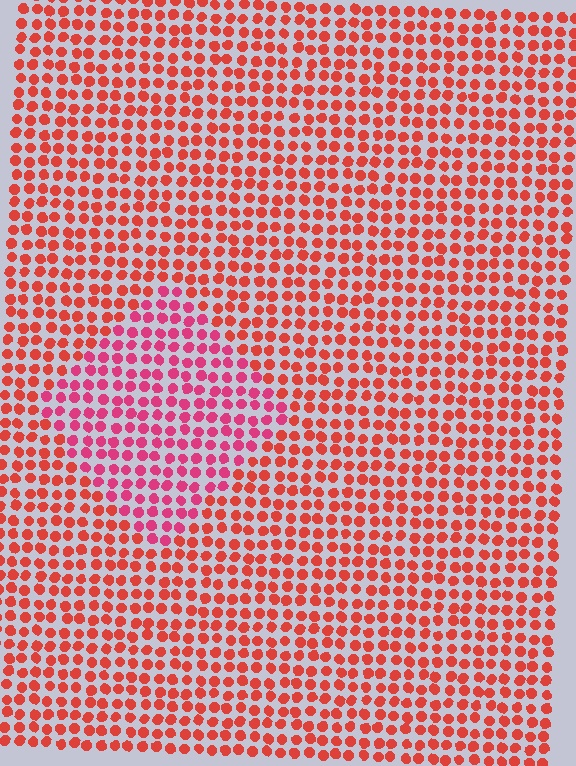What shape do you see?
I see a diamond.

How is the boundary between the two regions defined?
The boundary is defined purely by a slight shift in hue (about 28 degrees). Spacing, size, and orientation are identical on both sides.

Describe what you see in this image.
The image is filled with small red elements in a uniform arrangement. A diamond-shaped region is visible where the elements are tinted to a slightly different hue, forming a subtle color boundary.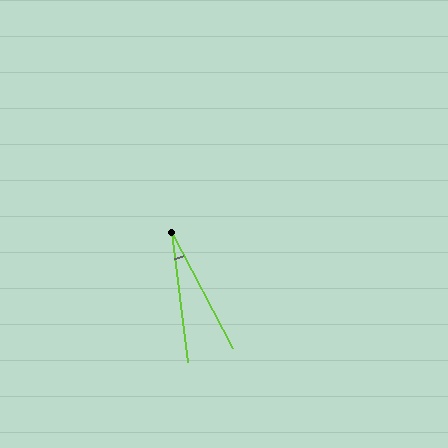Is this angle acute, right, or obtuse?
It is acute.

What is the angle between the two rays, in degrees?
Approximately 21 degrees.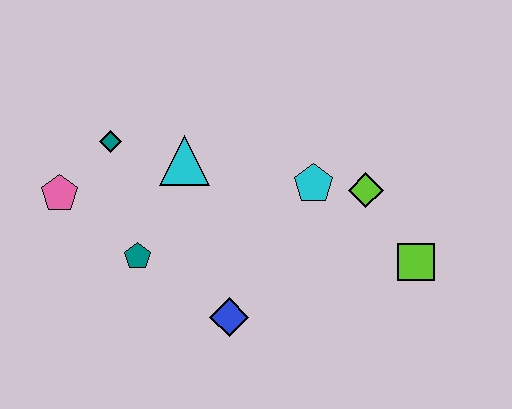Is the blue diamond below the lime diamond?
Yes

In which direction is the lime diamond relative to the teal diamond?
The lime diamond is to the right of the teal diamond.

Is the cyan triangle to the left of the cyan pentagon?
Yes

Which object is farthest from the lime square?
The pink pentagon is farthest from the lime square.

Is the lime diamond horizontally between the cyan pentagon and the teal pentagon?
No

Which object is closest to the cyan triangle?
The teal diamond is closest to the cyan triangle.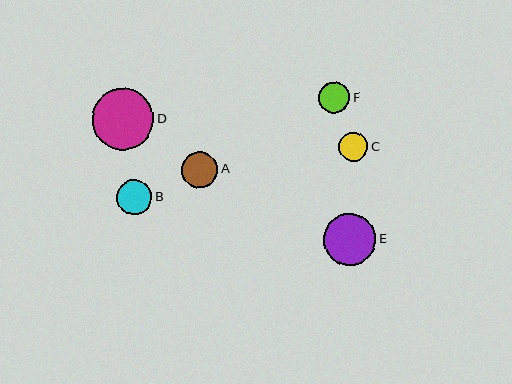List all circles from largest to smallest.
From largest to smallest: D, E, A, B, F, C.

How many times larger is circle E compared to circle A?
Circle E is approximately 1.4 times the size of circle A.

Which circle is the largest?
Circle D is the largest with a size of approximately 61 pixels.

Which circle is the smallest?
Circle C is the smallest with a size of approximately 29 pixels.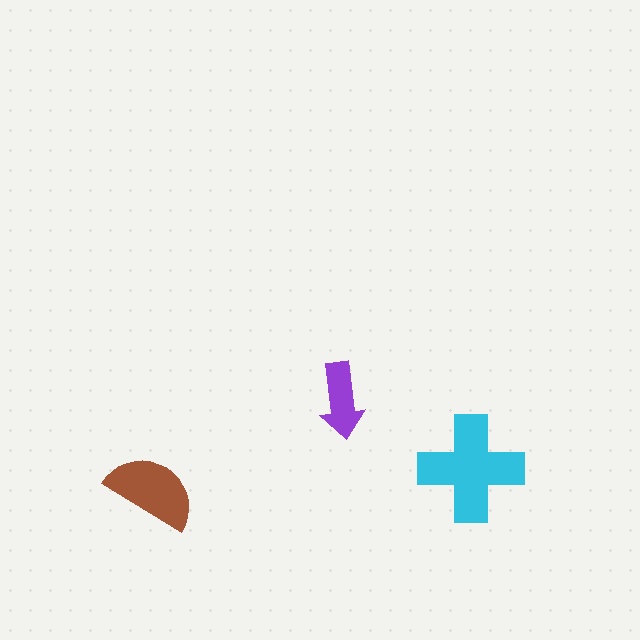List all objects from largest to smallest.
The cyan cross, the brown semicircle, the purple arrow.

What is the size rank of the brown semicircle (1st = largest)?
2nd.